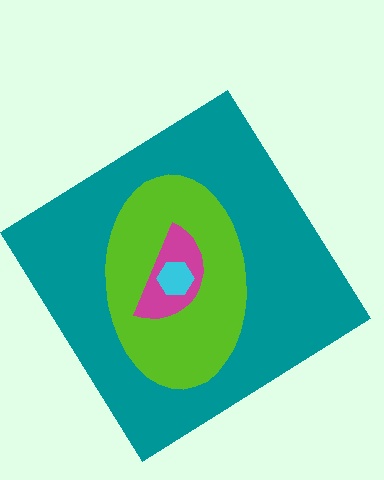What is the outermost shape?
The teal diamond.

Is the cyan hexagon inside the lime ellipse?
Yes.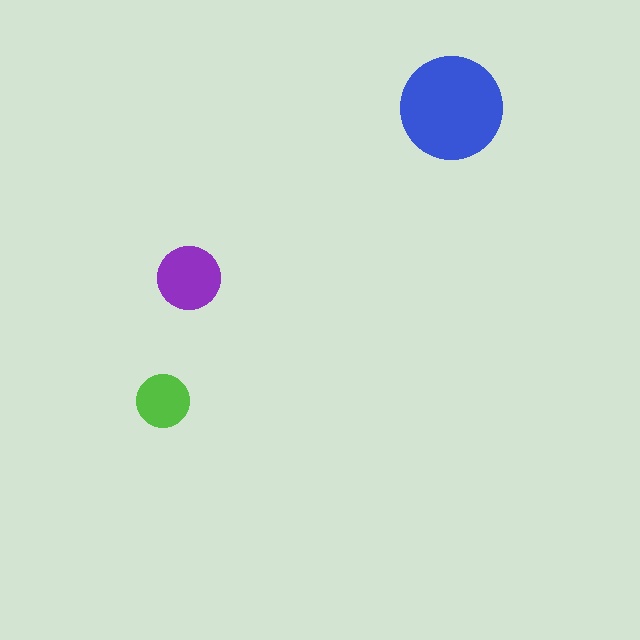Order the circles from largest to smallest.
the blue one, the purple one, the lime one.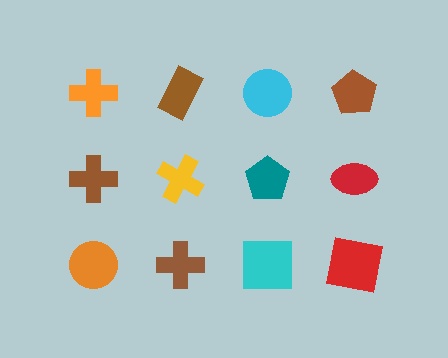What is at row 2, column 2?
A yellow cross.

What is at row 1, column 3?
A cyan circle.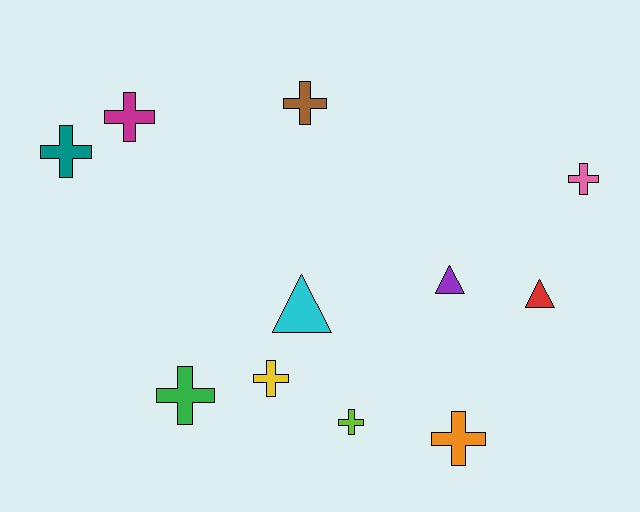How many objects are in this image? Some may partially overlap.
There are 11 objects.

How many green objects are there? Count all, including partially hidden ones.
There is 1 green object.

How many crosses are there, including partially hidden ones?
There are 8 crosses.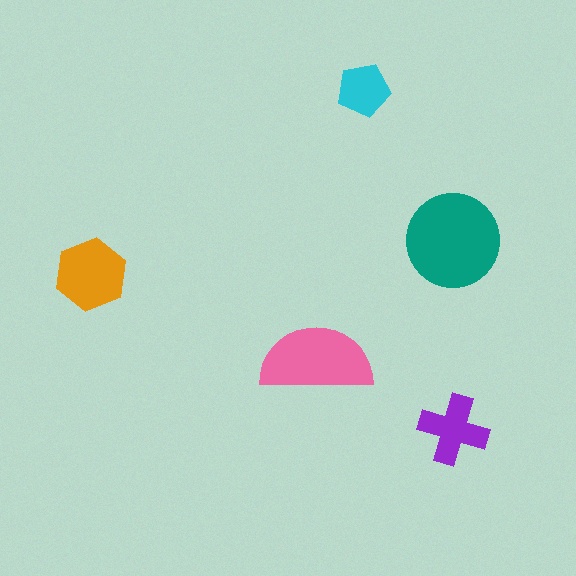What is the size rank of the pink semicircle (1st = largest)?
2nd.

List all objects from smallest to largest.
The cyan pentagon, the purple cross, the orange hexagon, the pink semicircle, the teal circle.